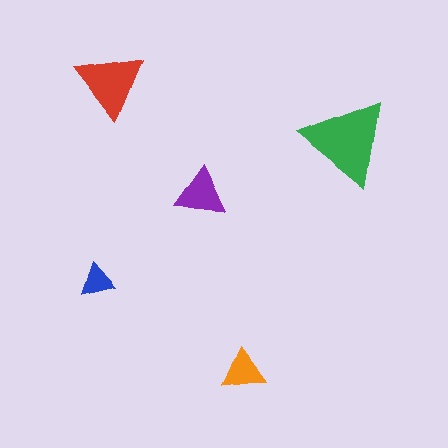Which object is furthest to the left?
The blue triangle is leftmost.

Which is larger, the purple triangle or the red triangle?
The red one.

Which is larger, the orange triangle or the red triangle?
The red one.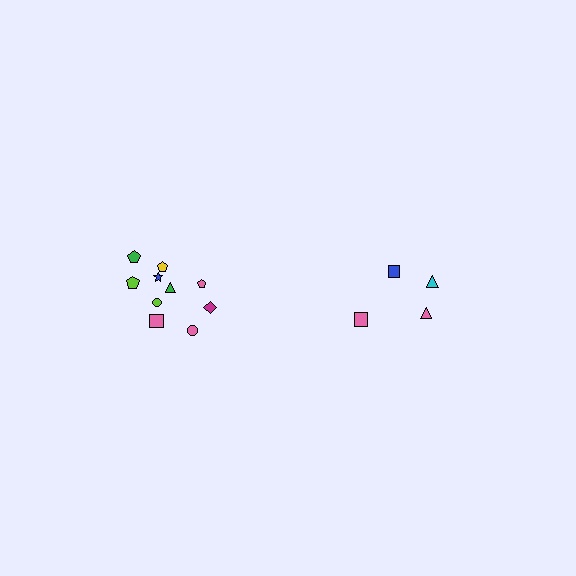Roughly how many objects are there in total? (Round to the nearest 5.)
Roughly 15 objects in total.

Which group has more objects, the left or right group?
The left group.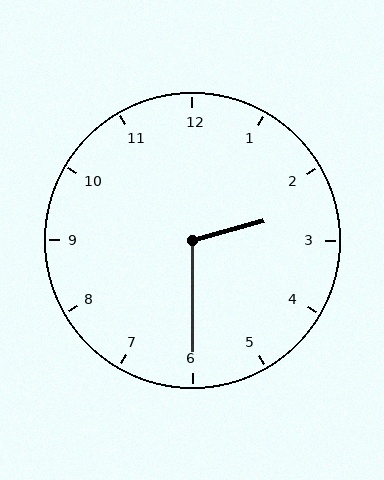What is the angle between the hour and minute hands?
Approximately 105 degrees.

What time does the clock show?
2:30.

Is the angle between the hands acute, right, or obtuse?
It is obtuse.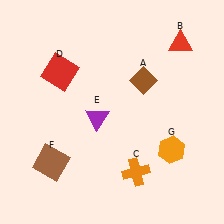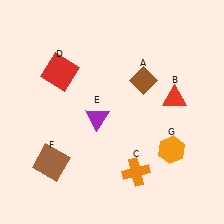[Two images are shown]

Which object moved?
The red triangle (B) moved down.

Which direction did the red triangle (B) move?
The red triangle (B) moved down.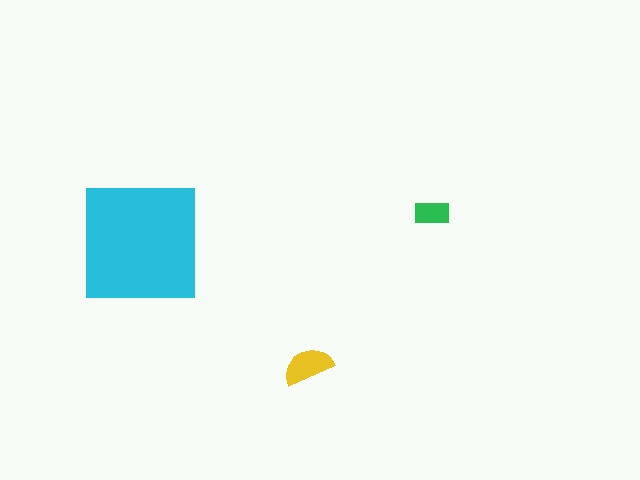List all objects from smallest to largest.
The green rectangle, the yellow semicircle, the cyan square.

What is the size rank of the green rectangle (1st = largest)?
3rd.